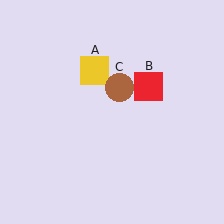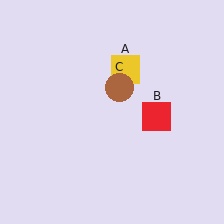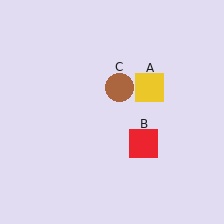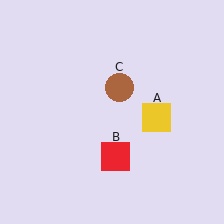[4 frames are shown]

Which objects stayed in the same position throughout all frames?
Brown circle (object C) remained stationary.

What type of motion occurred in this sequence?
The yellow square (object A), red square (object B) rotated clockwise around the center of the scene.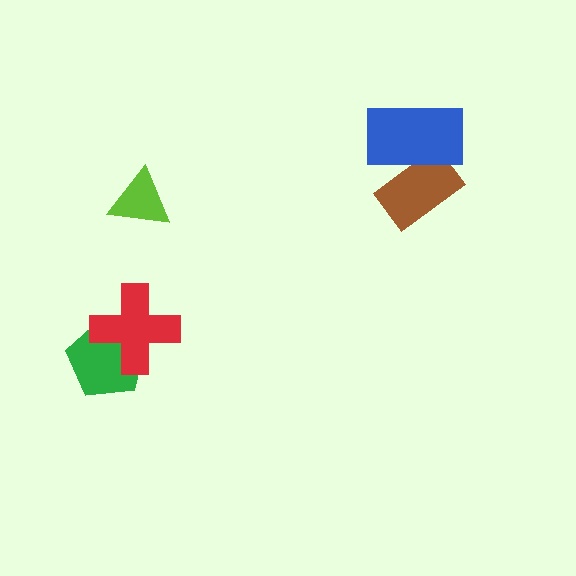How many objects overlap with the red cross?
1 object overlaps with the red cross.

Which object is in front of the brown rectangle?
The blue rectangle is in front of the brown rectangle.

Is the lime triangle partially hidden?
No, no other shape covers it.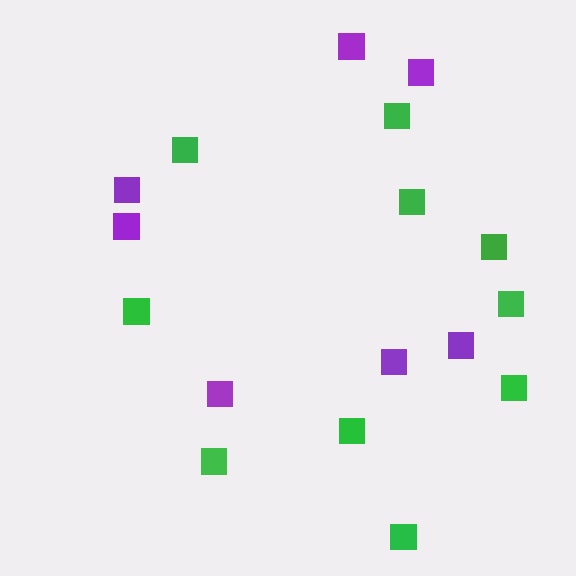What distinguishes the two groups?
There are 2 groups: one group of purple squares (7) and one group of green squares (10).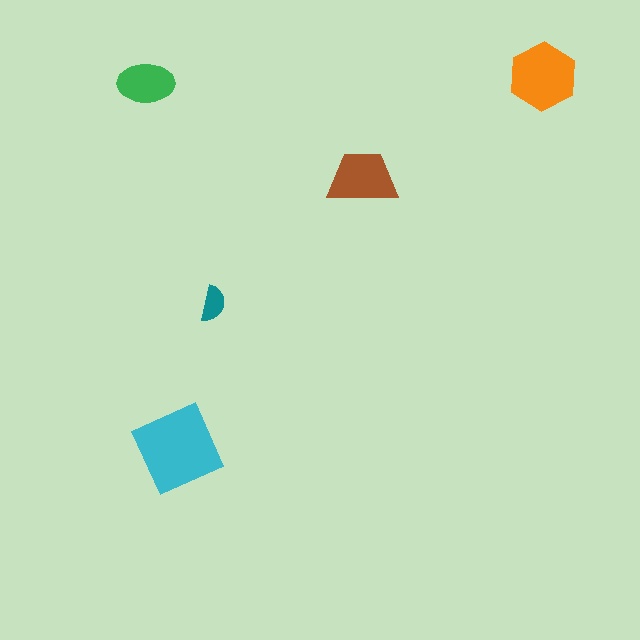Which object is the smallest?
The teal semicircle.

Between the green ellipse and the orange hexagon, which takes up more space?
The orange hexagon.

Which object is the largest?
The cyan diamond.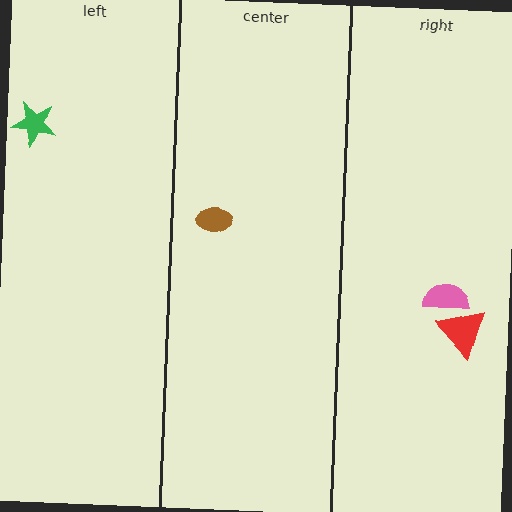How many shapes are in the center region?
1.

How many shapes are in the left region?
1.